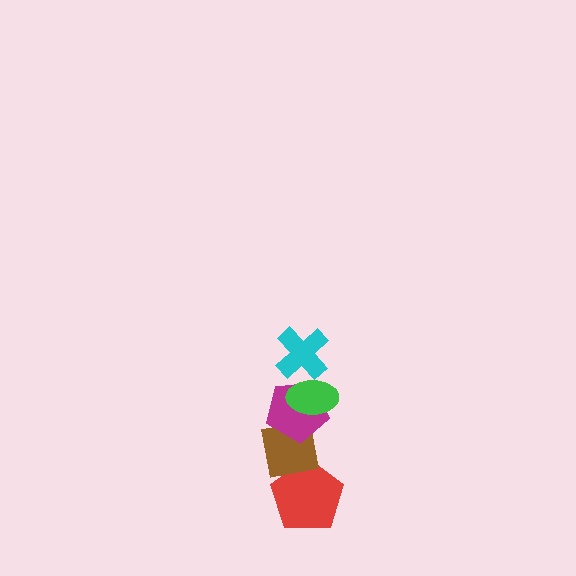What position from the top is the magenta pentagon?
The magenta pentagon is 3rd from the top.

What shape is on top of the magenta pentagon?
The green ellipse is on top of the magenta pentagon.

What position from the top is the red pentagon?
The red pentagon is 5th from the top.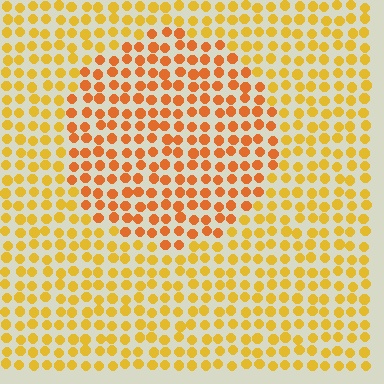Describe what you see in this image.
The image is filled with small yellow elements in a uniform arrangement. A circle-shaped region is visible where the elements are tinted to a slightly different hue, forming a subtle color boundary.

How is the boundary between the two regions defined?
The boundary is defined purely by a slight shift in hue (about 26 degrees). Spacing, size, and orientation are identical on both sides.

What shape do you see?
I see a circle.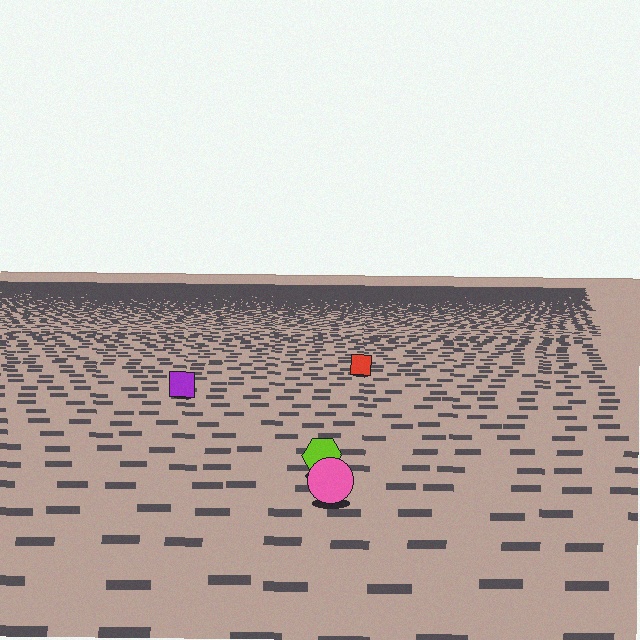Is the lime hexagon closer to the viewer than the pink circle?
No. The pink circle is closer — you can tell from the texture gradient: the ground texture is coarser near it.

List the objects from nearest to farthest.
From nearest to farthest: the pink circle, the lime hexagon, the purple square, the red square.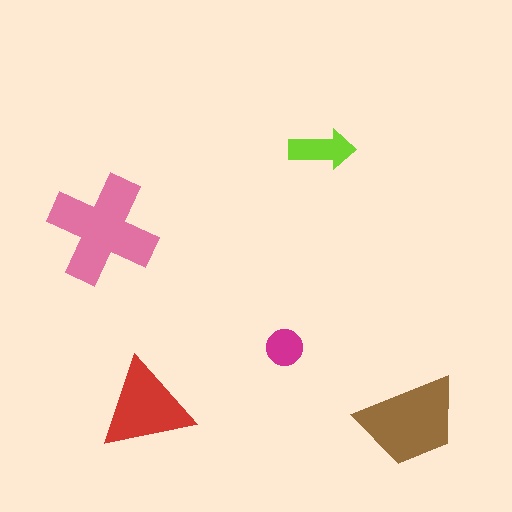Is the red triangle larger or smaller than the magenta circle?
Larger.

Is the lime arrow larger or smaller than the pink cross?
Smaller.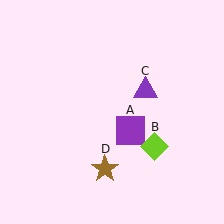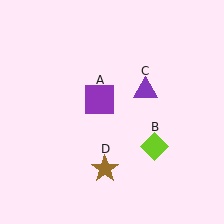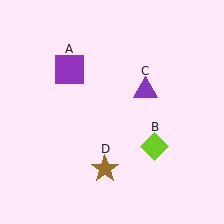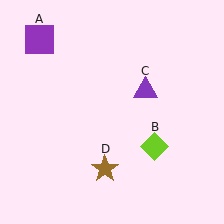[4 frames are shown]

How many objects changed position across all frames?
1 object changed position: purple square (object A).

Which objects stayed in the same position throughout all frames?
Lime diamond (object B) and purple triangle (object C) and brown star (object D) remained stationary.